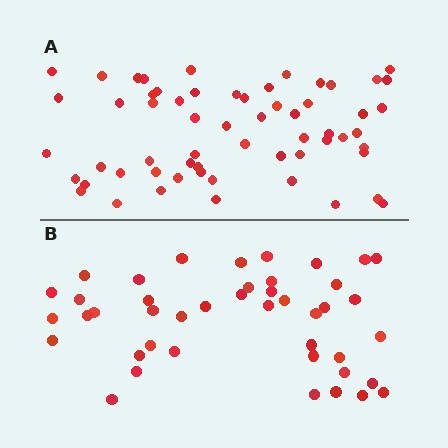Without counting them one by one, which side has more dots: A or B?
Region A (the top region) has more dots.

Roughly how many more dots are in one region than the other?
Region A has approximately 15 more dots than region B.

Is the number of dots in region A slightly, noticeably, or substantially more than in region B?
Region A has noticeably more, but not dramatically so. The ratio is roughly 1.4 to 1.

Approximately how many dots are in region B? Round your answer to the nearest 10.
About 40 dots. (The exact count is 43, which rounds to 40.)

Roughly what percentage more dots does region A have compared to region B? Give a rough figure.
About 40% more.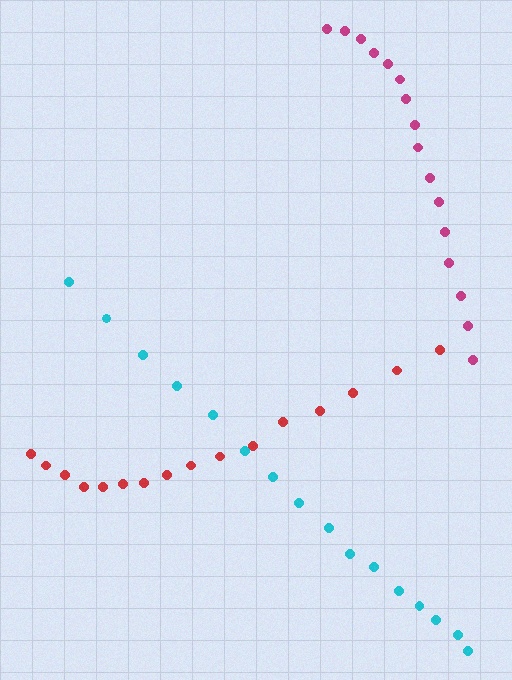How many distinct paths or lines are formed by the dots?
There are 3 distinct paths.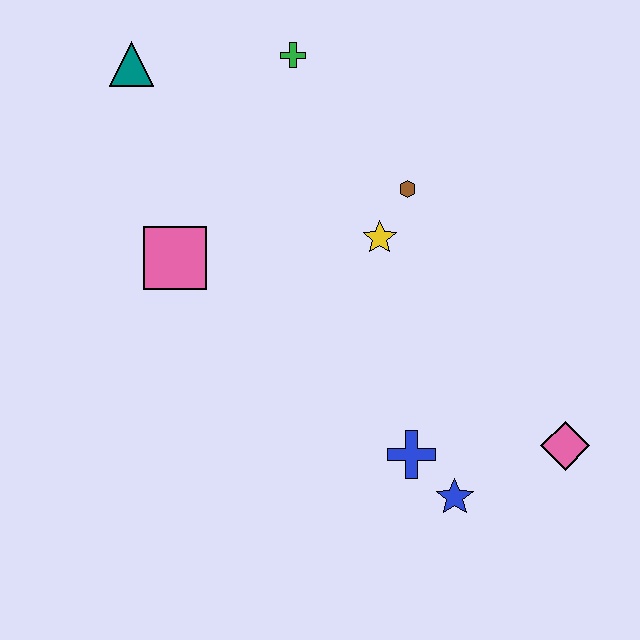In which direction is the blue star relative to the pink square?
The blue star is to the right of the pink square.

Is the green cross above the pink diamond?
Yes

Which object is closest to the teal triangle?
The green cross is closest to the teal triangle.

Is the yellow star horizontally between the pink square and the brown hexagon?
Yes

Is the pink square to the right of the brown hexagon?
No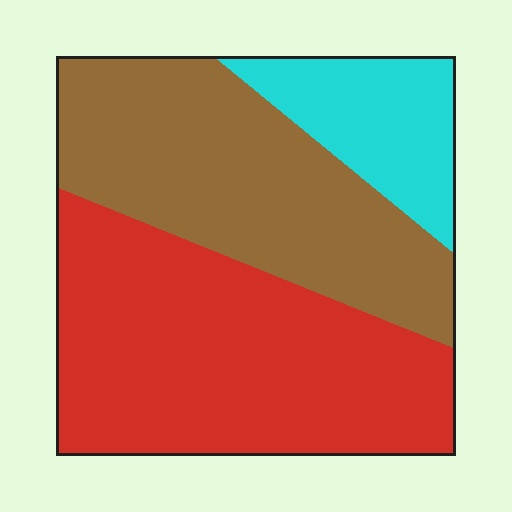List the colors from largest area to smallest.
From largest to smallest: red, brown, cyan.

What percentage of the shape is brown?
Brown takes up about three eighths (3/8) of the shape.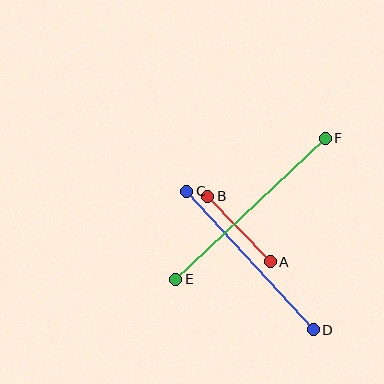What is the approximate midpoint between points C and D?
The midpoint is at approximately (250, 261) pixels.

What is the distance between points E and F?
The distance is approximately 205 pixels.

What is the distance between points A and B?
The distance is approximately 91 pixels.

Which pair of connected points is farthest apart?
Points E and F are farthest apart.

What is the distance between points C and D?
The distance is approximately 187 pixels.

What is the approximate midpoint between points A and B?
The midpoint is at approximately (239, 229) pixels.